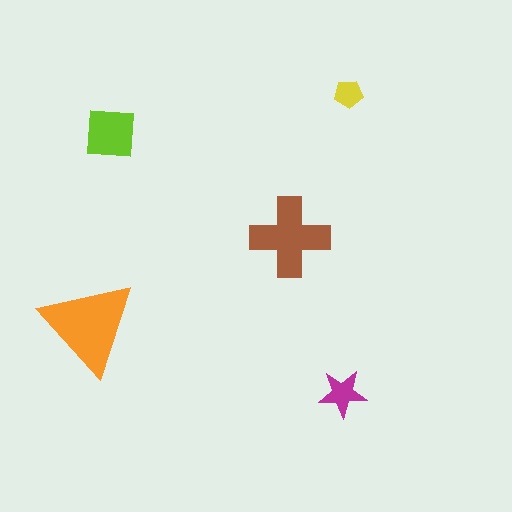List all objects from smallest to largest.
The yellow pentagon, the magenta star, the lime square, the brown cross, the orange triangle.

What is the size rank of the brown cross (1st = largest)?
2nd.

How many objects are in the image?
There are 5 objects in the image.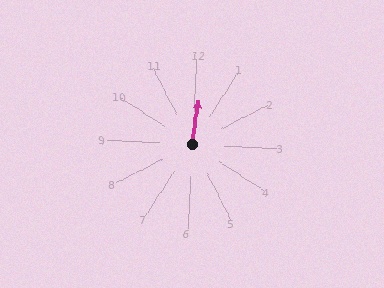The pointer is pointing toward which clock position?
Roughly 12 o'clock.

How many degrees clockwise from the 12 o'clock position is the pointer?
Approximately 6 degrees.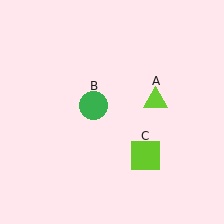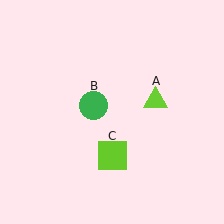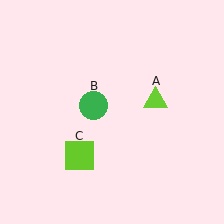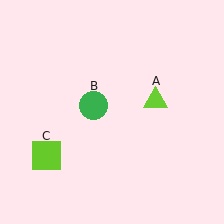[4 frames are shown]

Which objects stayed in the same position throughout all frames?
Lime triangle (object A) and green circle (object B) remained stationary.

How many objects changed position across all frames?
1 object changed position: lime square (object C).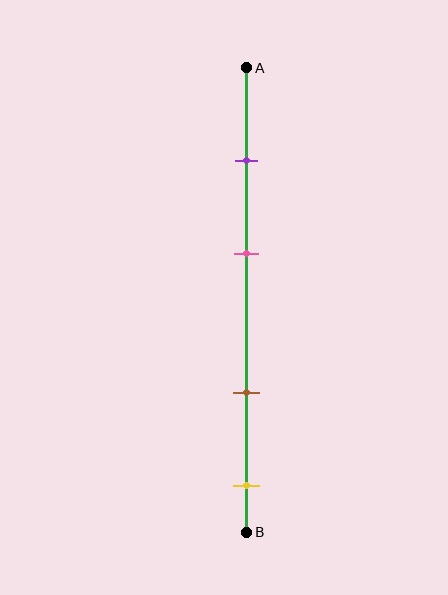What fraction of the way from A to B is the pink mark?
The pink mark is approximately 40% (0.4) of the way from A to B.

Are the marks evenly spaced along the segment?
No, the marks are not evenly spaced.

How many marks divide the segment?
There are 4 marks dividing the segment.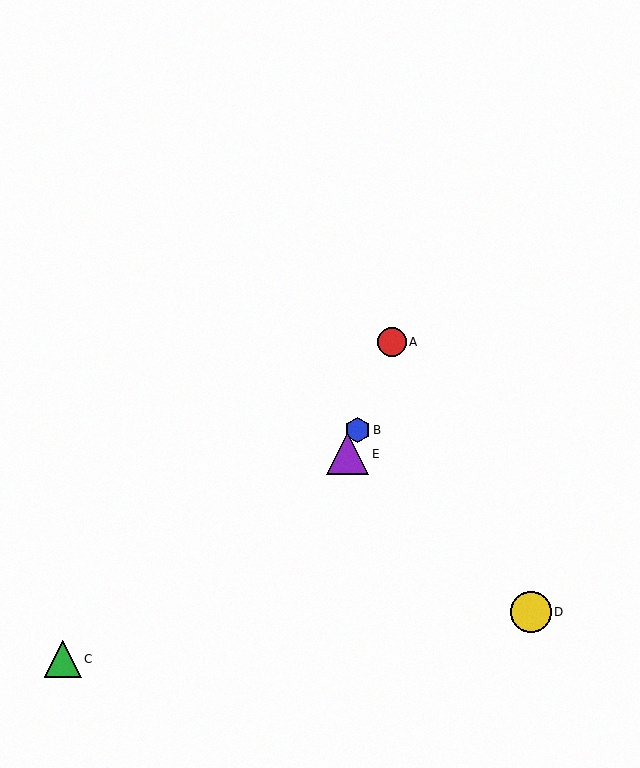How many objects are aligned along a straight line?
3 objects (A, B, E) are aligned along a straight line.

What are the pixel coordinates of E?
Object E is at (348, 454).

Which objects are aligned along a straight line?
Objects A, B, E are aligned along a straight line.